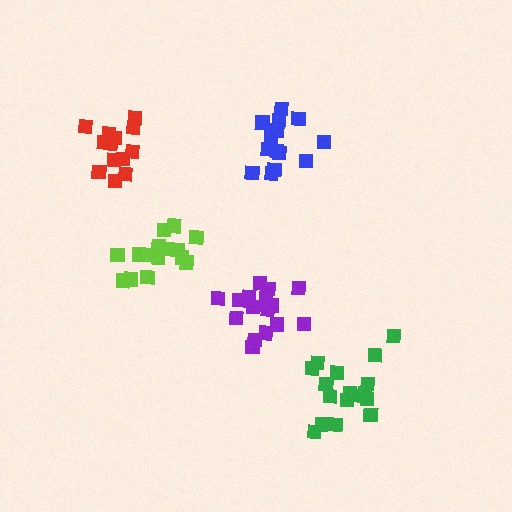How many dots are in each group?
Group 1: 17 dots, Group 2: 13 dots, Group 3: 15 dots, Group 4: 17 dots, Group 5: 16 dots (78 total).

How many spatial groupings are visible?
There are 5 spatial groupings.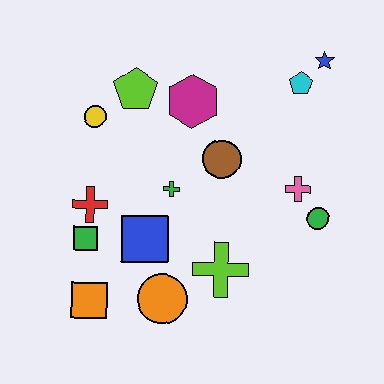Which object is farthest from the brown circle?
The orange square is farthest from the brown circle.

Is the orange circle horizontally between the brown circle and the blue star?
No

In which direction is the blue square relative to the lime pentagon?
The blue square is below the lime pentagon.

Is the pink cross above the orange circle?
Yes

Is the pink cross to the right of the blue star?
No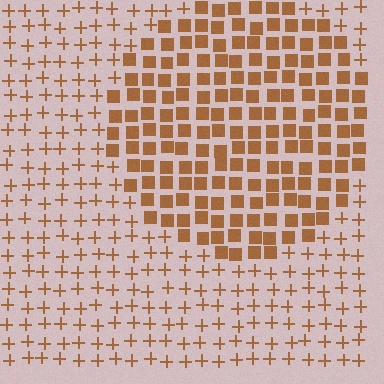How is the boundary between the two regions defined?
The boundary is defined by a change in element shape: squares inside vs. plus signs outside. All elements share the same color and spacing.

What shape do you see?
I see a circle.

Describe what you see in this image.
The image is filled with small brown elements arranged in a uniform grid. A circle-shaped region contains squares, while the surrounding area contains plus signs. The boundary is defined purely by the change in element shape.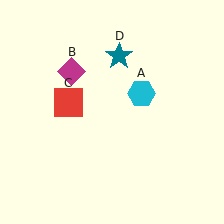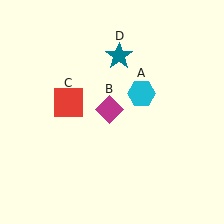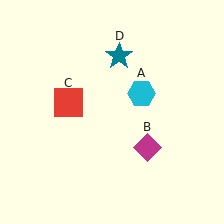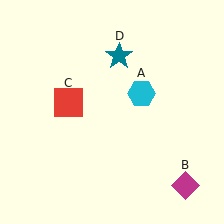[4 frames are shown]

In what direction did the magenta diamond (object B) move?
The magenta diamond (object B) moved down and to the right.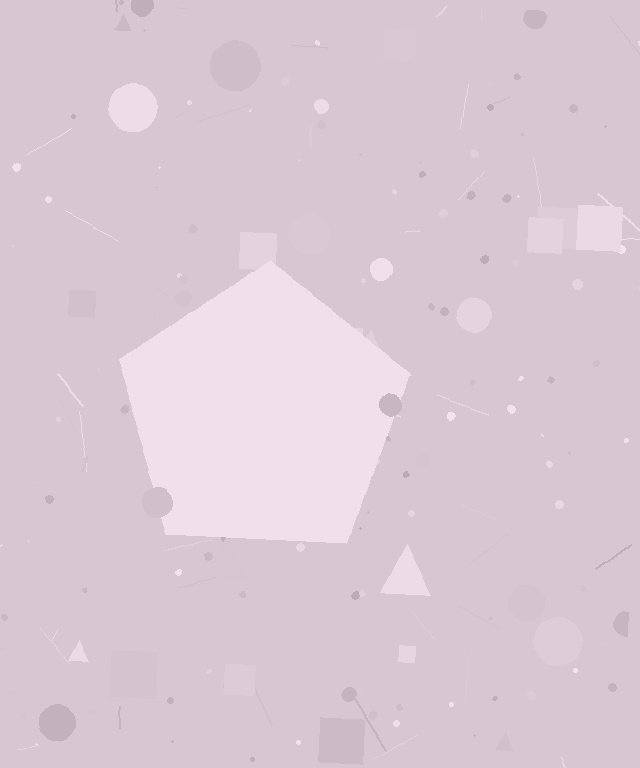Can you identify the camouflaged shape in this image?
The camouflaged shape is a pentagon.